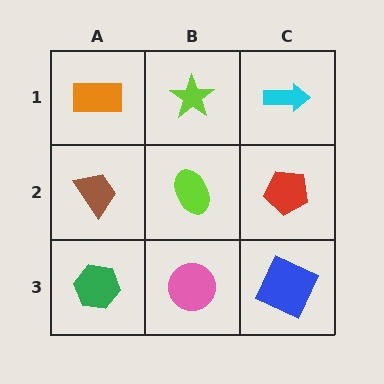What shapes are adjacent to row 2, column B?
A lime star (row 1, column B), a pink circle (row 3, column B), a brown trapezoid (row 2, column A), a red pentagon (row 2, column C).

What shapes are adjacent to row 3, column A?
A brown trapezoid (row 2, column A), a pink circle (row 3, column B).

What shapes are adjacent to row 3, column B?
A lime ellipse (row 2, column B), a green hexagon (row 3, column A), a blue square (row 3, column C).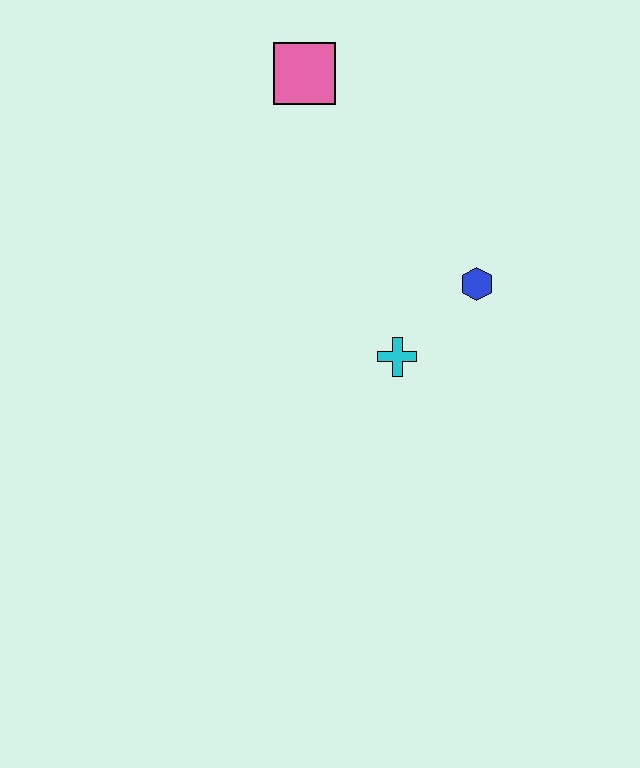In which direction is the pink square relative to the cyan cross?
The pink square is above the cyan cross.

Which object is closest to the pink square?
The blue hexagon is closest to the pink square.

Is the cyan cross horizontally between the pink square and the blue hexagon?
Yes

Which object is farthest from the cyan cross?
The pink square is farthest from the cyan cross.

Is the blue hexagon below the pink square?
Yes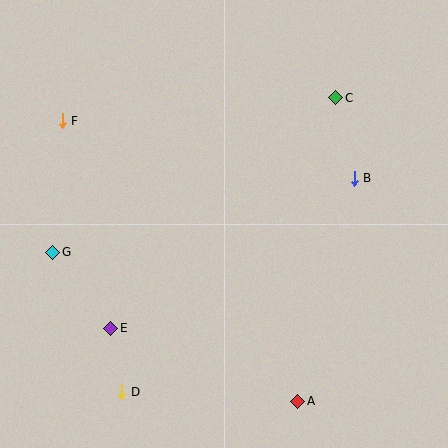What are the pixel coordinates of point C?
Point C is at (336, 98).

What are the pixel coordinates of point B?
Point B is at (354, 178).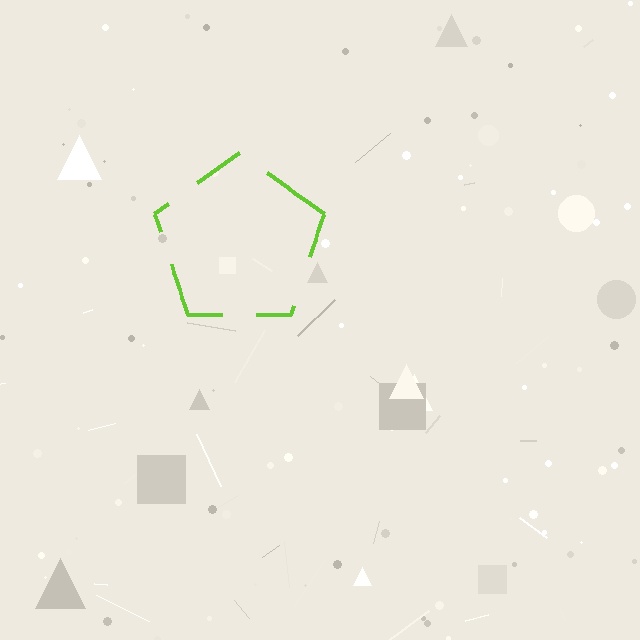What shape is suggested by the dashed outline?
The dashed outline suggests a pentagon.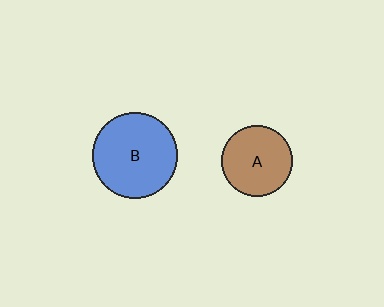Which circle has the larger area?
Circle B (blue).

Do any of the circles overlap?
No, none of the circles overlap.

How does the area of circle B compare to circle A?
Approximately 1.5 times.